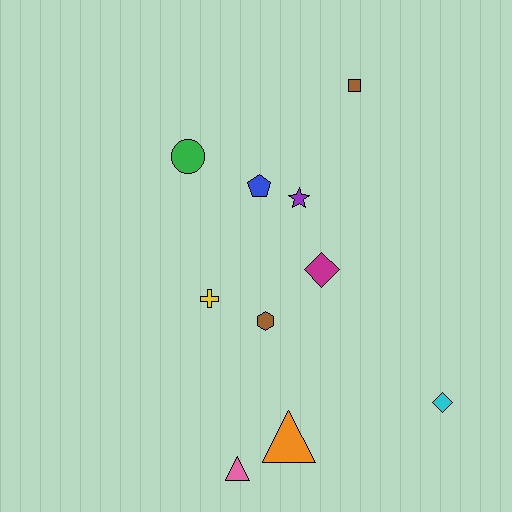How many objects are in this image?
There are 10 objects.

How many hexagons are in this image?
There is 1 hexagon.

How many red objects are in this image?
There are no red objects.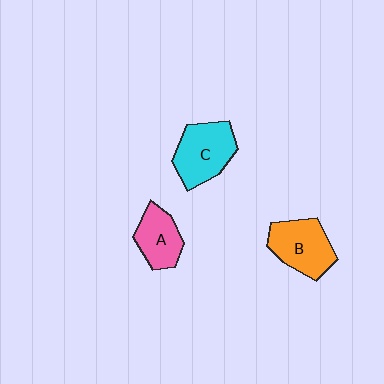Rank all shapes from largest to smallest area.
From largest to smallest: C (cyan), B (orange), A (pink).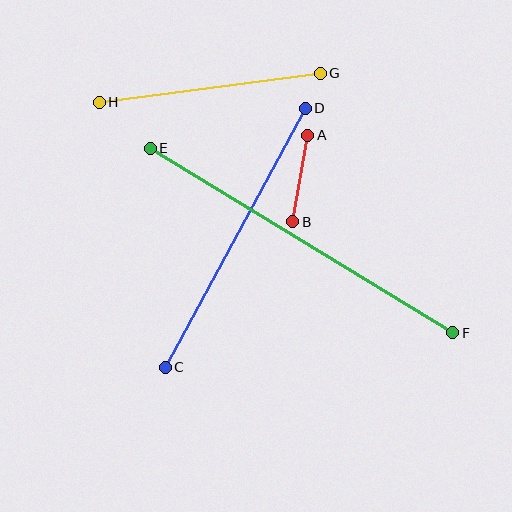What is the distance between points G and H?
The distance is approximately 223 pixels.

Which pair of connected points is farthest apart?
Points E and F are farthest apart.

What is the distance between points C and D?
The distance is approximately 294 pixels.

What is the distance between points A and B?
The distance is approximately 88 pixels.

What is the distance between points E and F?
The distance is approximately 354 pixels.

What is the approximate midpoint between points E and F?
The midpoint is at approximately (301, 241) pixels.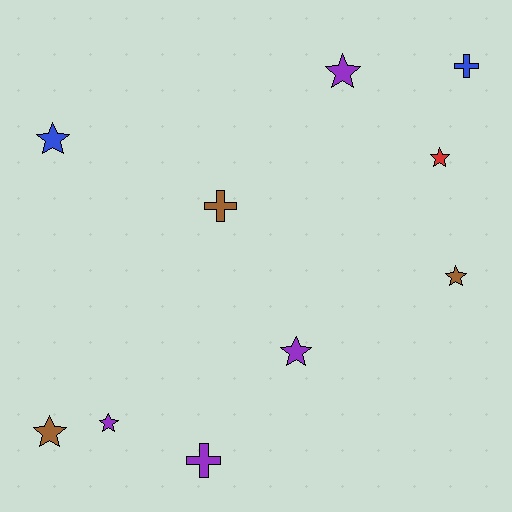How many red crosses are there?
There are no red crosses.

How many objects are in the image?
There are 10 objects.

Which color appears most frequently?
Purple, with 4 objects.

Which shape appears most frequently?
Star, with 7 objects.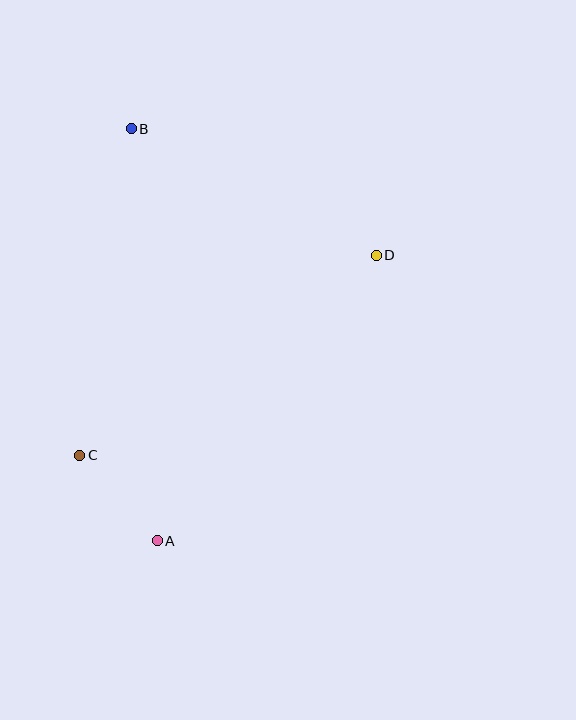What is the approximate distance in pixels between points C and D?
The distance between C and D is approximately 357 pixels.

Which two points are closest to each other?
Points A and C are closest to each other.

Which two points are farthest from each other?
Points A and B are farthest from each other.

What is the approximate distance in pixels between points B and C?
The distance between B and C is approximately 330 pixels.